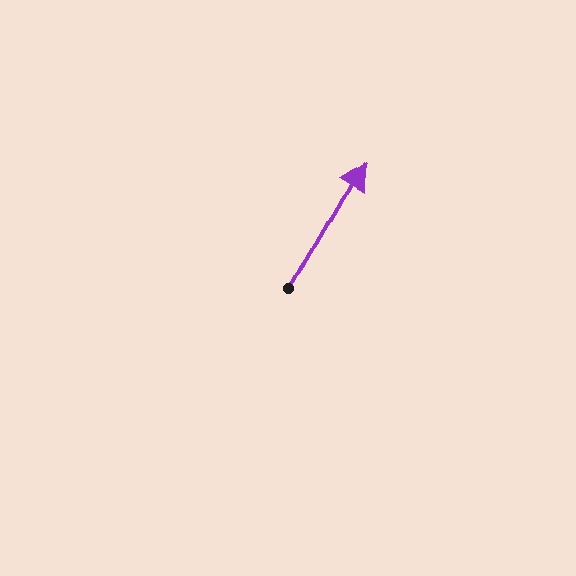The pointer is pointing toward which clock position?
Roughly 1 o'clock.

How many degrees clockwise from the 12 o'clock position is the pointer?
Approximately 30 degrees.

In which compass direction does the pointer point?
Northeast.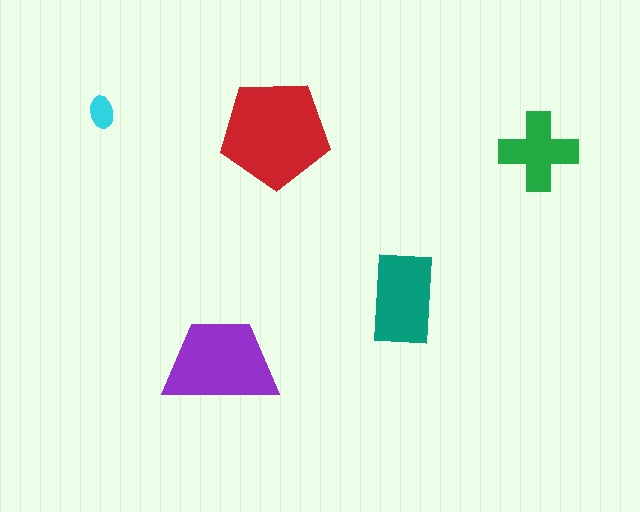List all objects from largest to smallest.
The red pentagon, the purple trapezoid, the teal rectangle, the green cross, the cyan ellipse.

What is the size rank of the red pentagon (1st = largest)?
1st.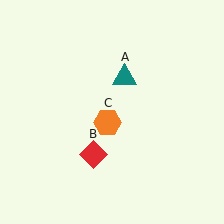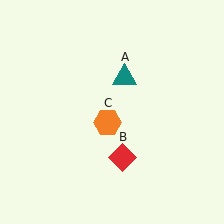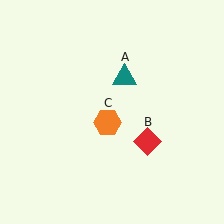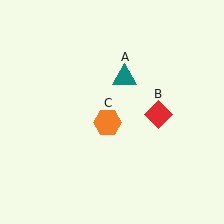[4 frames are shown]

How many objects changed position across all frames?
1 object changed position: red diamond (object B).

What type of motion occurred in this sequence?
The red diamond (object B) rotated counterclockwise around the center of the scene.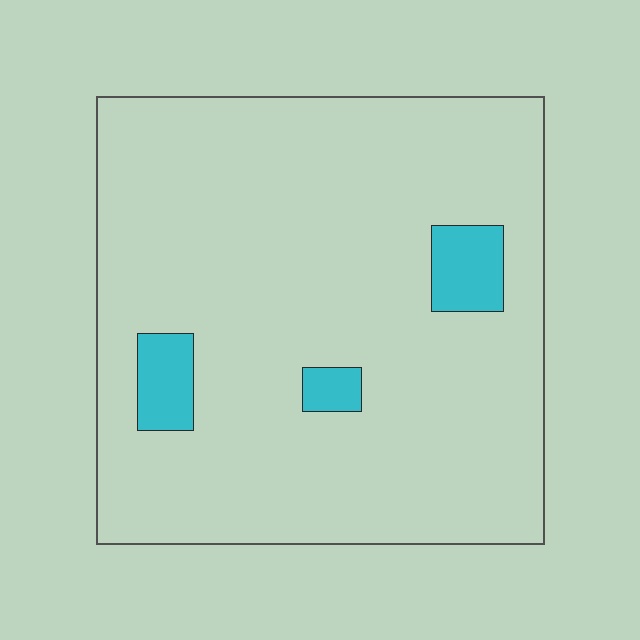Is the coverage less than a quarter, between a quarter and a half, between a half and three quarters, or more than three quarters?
Less than a quarter.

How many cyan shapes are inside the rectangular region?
3.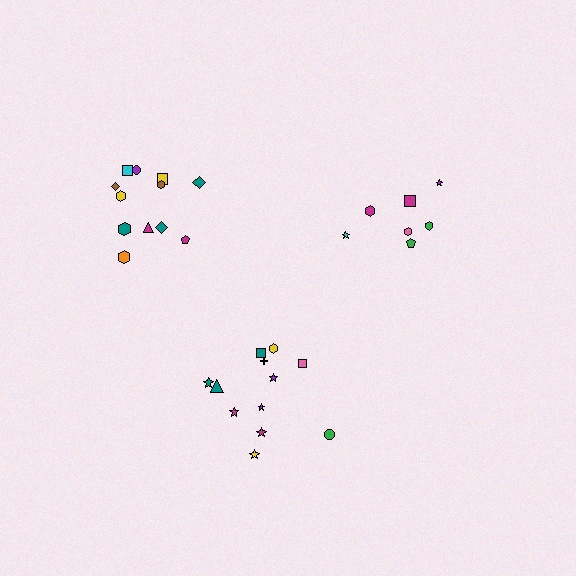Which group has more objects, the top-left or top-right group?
The top-left group.